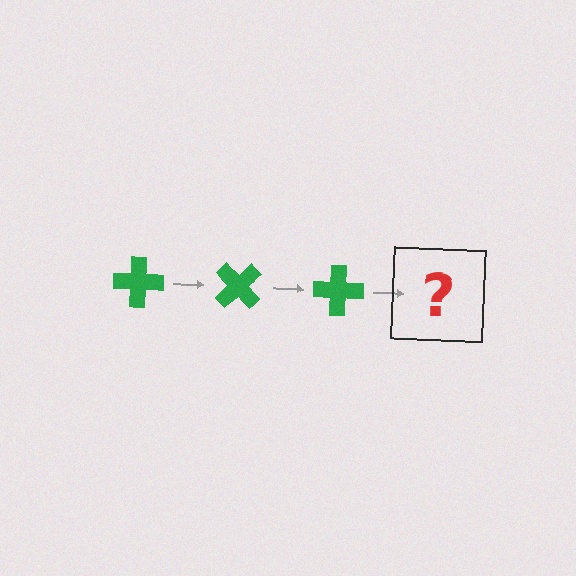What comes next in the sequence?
The next element should be a green cross rotated 135 degrees.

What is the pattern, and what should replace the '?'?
The pattern is that the cross rotates 45 degrees each step. The '?' should be a green cross rotated 135 degrees.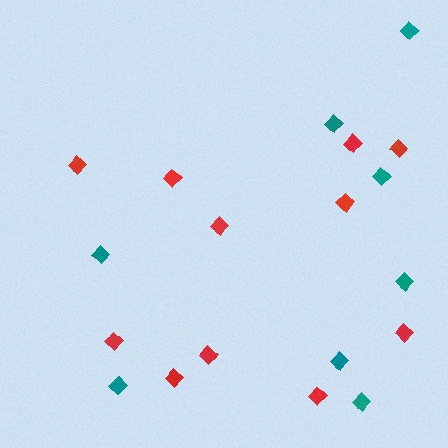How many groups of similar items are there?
There are 2 groups: one group of teal diamonds (8) and one group of red diamonds (11).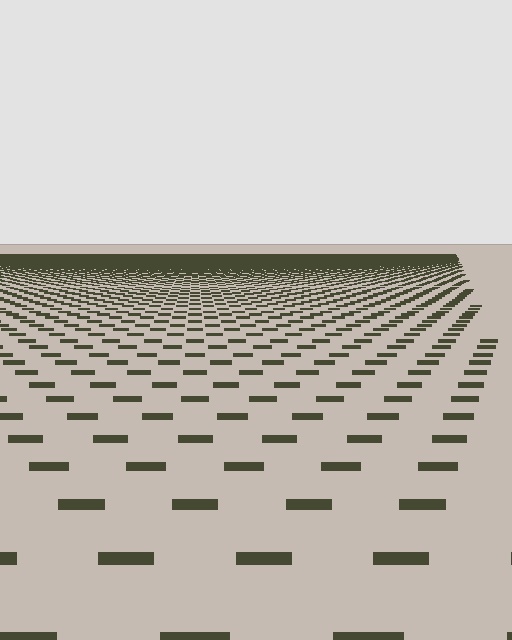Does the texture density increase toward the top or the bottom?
Density increases toward the top.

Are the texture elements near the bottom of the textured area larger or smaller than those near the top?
Larger. Near the bottom, elements are closer to the viewer and appear at a bigger on-screen size.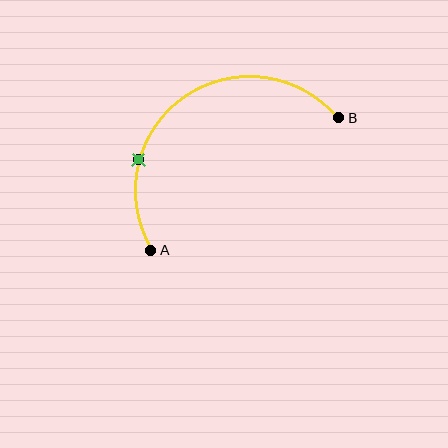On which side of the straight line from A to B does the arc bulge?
The arc bulges above and to the left of the straight line connecting A and B.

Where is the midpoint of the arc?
The arc midpoint is the point on the curve farthest from the straight line joining A and B. It sits above and to the left of that line.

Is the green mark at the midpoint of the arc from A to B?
No. The green mark lies on the arc but is closer to endpoint A. The arc midpoint would be at the point on the curve equidistant along the arc from both A and B.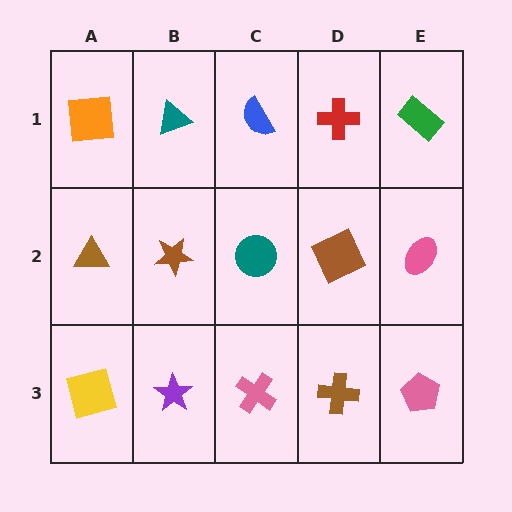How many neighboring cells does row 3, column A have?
2.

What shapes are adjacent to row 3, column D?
A brown square (row 2, column D), a pink cross (row 3, column C), a pink pentagon (row 3, column E).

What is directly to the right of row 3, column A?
A purple star.